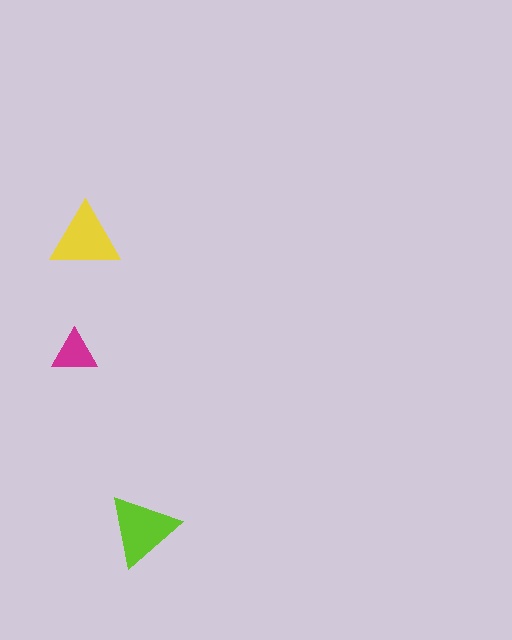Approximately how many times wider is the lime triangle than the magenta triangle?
About 1.5 times wider.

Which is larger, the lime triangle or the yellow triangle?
The lime one.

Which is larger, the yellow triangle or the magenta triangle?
The yellow one.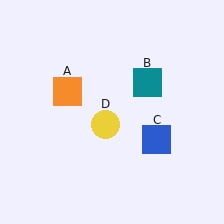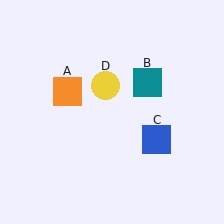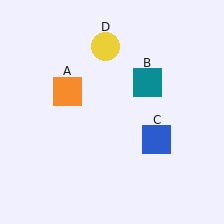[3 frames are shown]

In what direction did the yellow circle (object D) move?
The yellow circle (object D) moved up.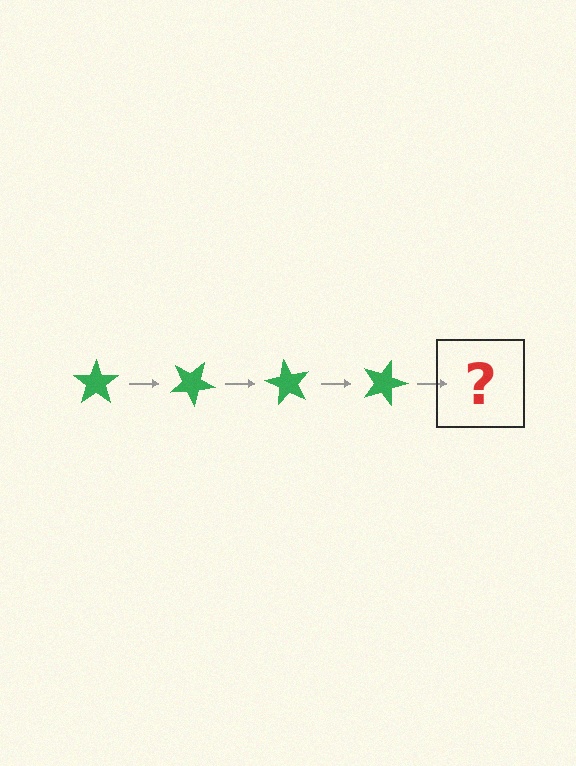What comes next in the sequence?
The next element should be a green star rotated 120 degrees.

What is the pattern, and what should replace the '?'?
The pattern is that the star rotates 30 degrees each step. The '?' should be a green star rotated 120 degrees.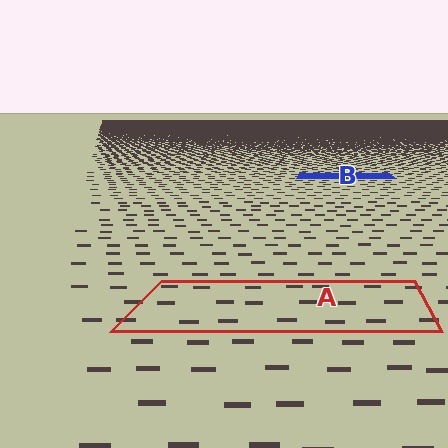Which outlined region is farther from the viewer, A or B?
Region B is farther from the viewer — the texture elements inside it appear smaller and more densely packed.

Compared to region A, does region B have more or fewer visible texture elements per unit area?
Region B has more texture elements per unit area — they are packed more densely because it is farther away.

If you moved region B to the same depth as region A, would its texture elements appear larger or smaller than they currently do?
They would appear larger. At a closer depth, the same texture elements are projected at a bigger on-screen size.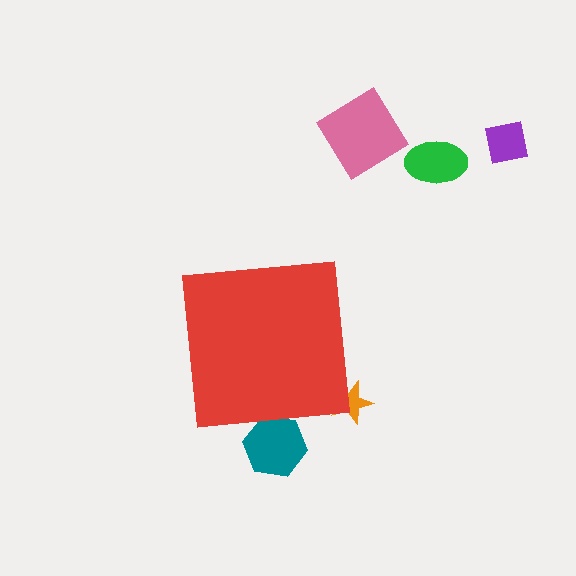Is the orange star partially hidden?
Yes, the orange star is partially hidden behind the red square.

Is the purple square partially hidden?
No, the purple square is fully visible.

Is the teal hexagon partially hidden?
Yes, the teal hexagon is partially hidden behind the red square.